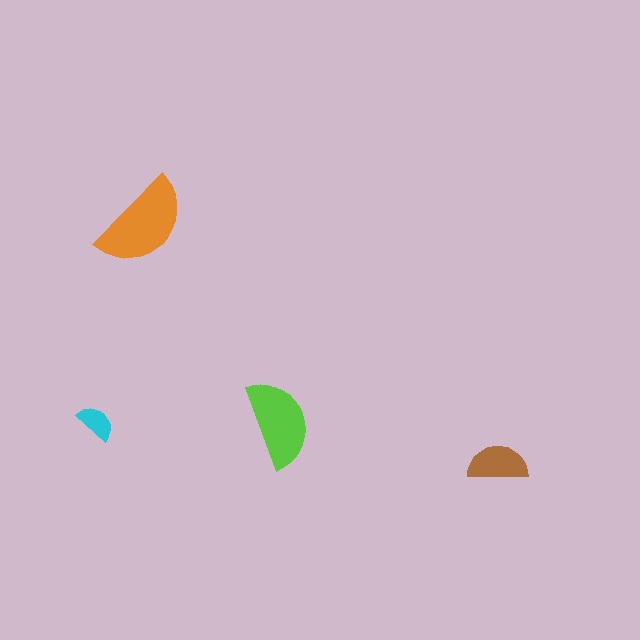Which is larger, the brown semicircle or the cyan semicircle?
The brown one.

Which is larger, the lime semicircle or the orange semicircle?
The orange one.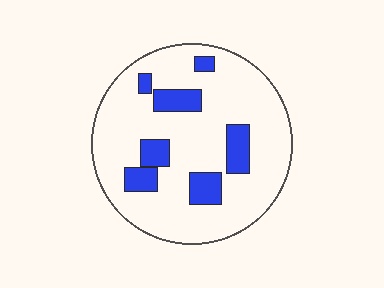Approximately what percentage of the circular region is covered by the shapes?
Approximately 20%.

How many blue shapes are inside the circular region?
7.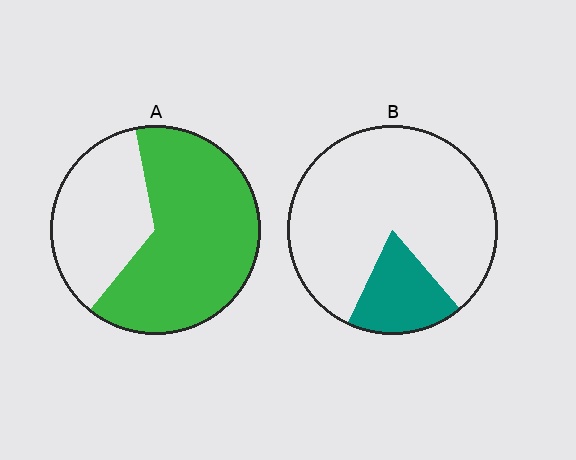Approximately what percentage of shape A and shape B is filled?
A is approximately 65% and B is approximately 20%.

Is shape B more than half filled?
No.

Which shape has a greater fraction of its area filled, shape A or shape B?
Shape A.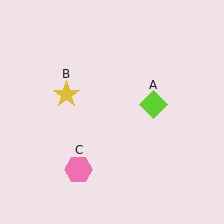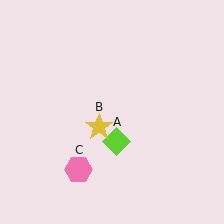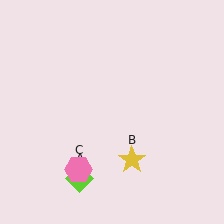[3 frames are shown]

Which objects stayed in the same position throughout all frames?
Pink hexagon (object C) remained stationary.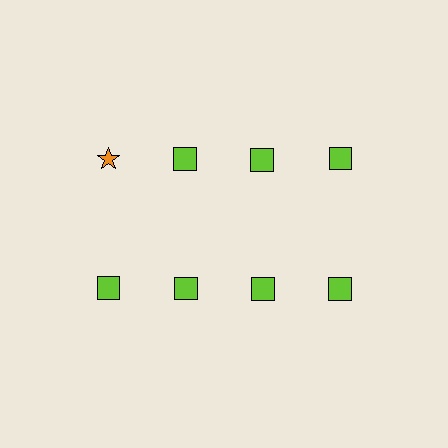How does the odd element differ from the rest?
It differs in both color (orange instead of lime) and shape (star instead of square).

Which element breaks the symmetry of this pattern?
The orange star in the top row, leftmost column breaks the symmetry. All other shapes are lime squares.